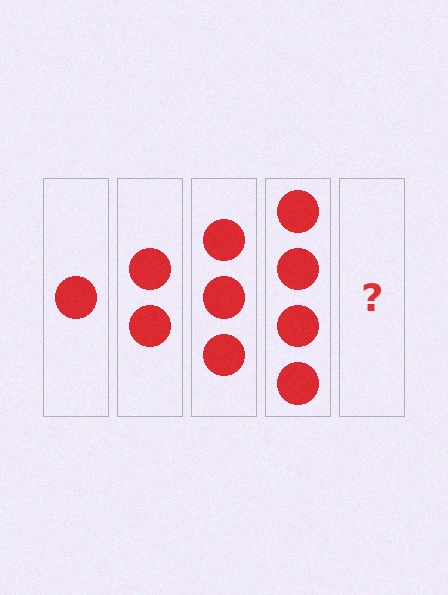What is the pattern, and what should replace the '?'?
The pattern is that each step adds one more circle. The '?' should be 5 circles.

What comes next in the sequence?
The next element should be 5 circles.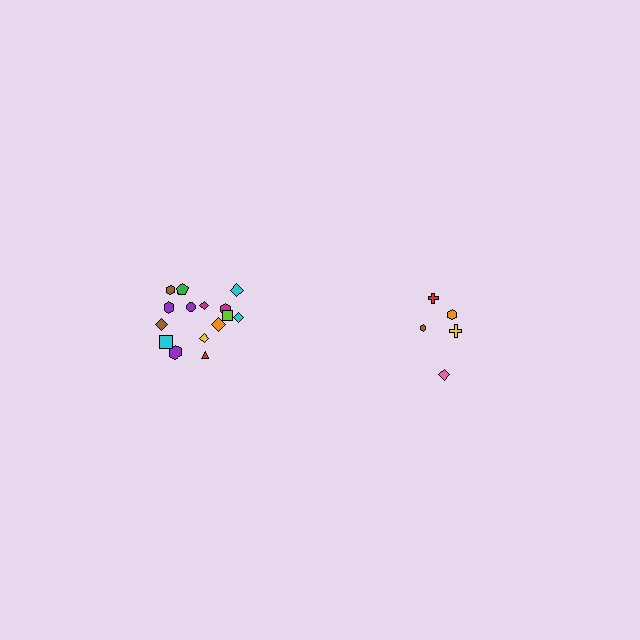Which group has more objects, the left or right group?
The left group.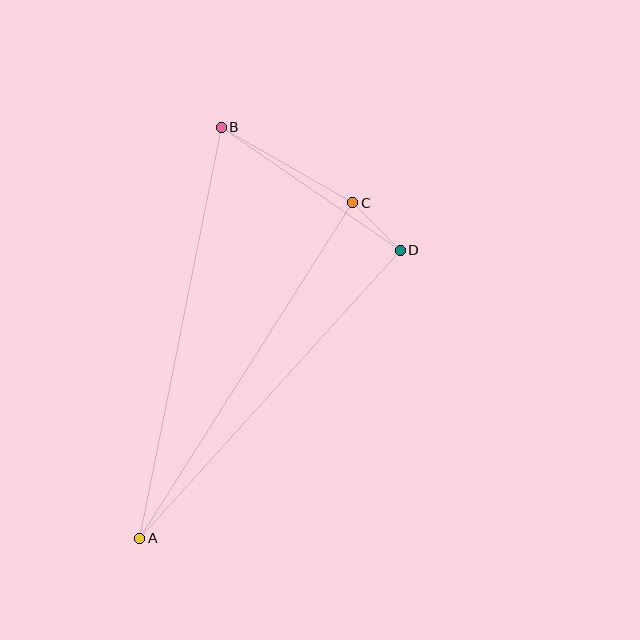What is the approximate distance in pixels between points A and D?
The distance between A and D is approximately 388 pixels.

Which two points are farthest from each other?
Points A and B are farthest from each other.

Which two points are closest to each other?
Points C and D are closest to each other.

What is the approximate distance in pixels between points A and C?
The distance between A and C is approximately 397 pixels.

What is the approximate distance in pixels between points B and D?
The distance between B and D is approximately 217 pixels.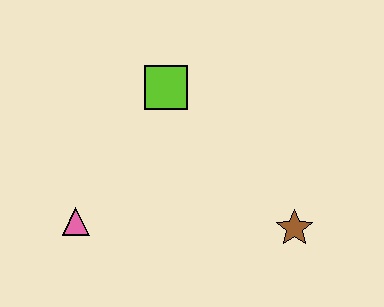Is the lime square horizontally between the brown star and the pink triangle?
Yes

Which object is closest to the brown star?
The lime square is closest to the brown star.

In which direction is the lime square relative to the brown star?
The lime square is above the brown star.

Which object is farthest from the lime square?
The brown star is farthest from the lime square.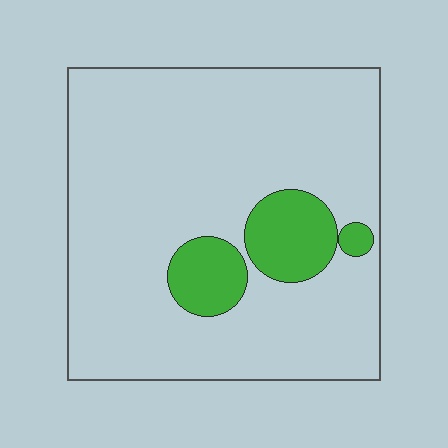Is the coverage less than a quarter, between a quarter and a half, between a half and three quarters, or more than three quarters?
Less than a quarter.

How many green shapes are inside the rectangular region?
3.